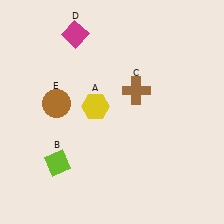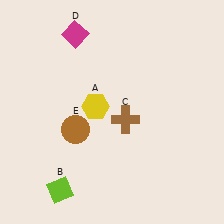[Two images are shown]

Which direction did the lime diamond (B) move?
The lime diamond (B) moved down.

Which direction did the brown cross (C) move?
The brown cross (C) moved down.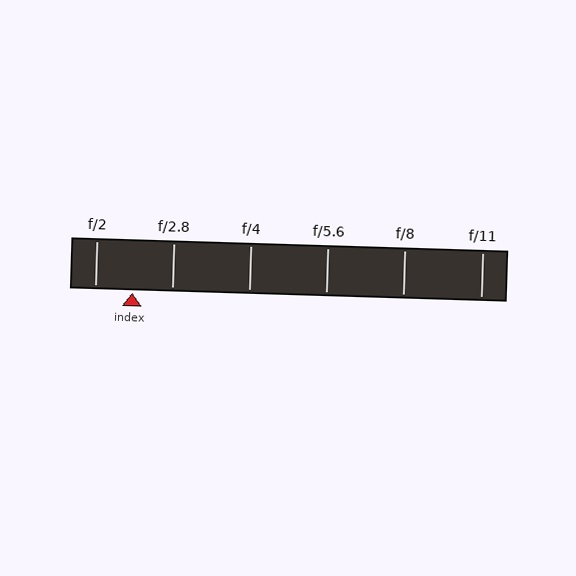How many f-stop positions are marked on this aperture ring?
There are 6 f-stop positions marked.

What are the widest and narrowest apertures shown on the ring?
The widest aperture shown is f/2 and the narrowest is f/11.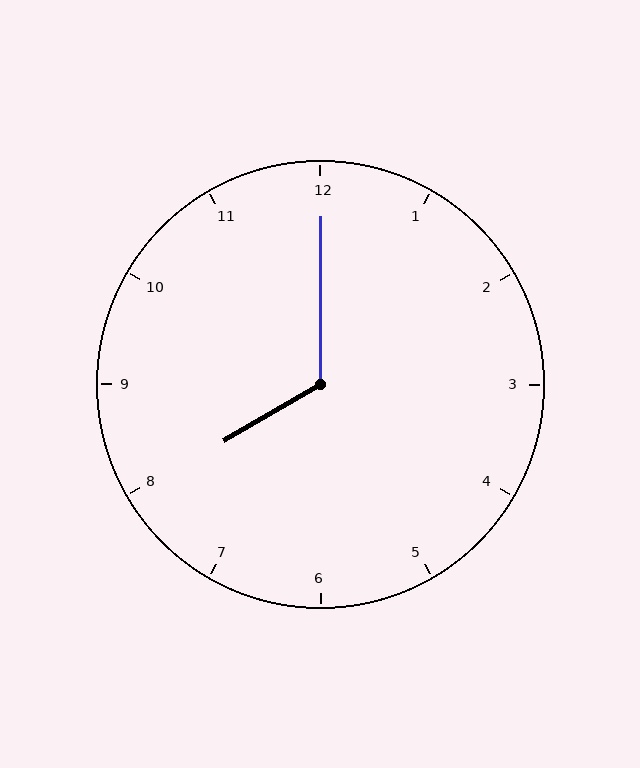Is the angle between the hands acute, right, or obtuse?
It is obtuse.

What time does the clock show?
8:00.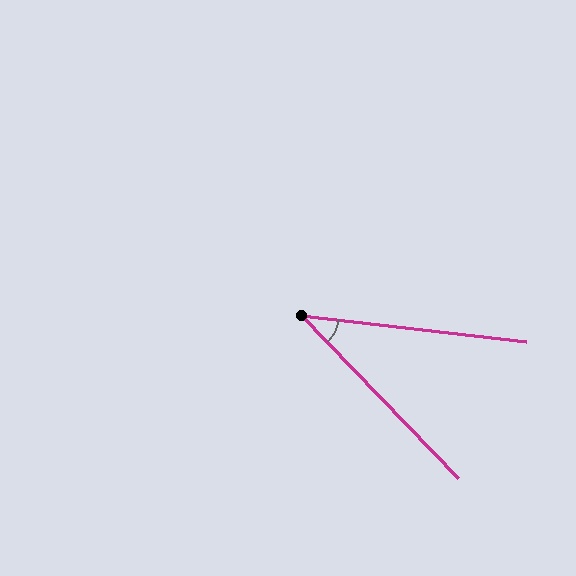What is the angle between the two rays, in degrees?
Approximately 40 degrees.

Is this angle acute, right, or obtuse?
It is acute.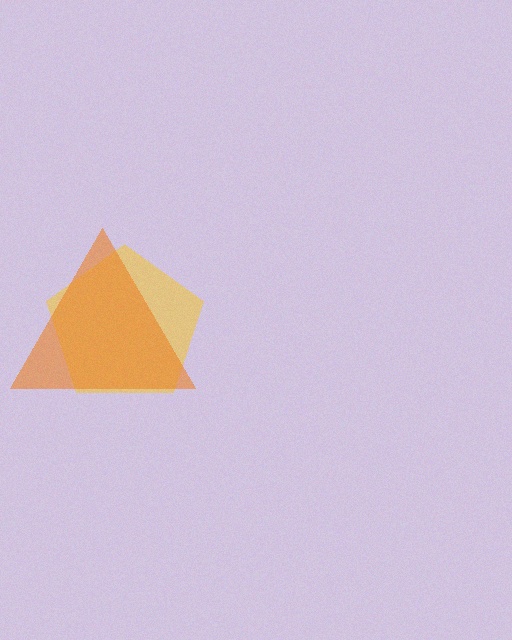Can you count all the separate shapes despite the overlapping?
Yes, there are 2 separate shapes.